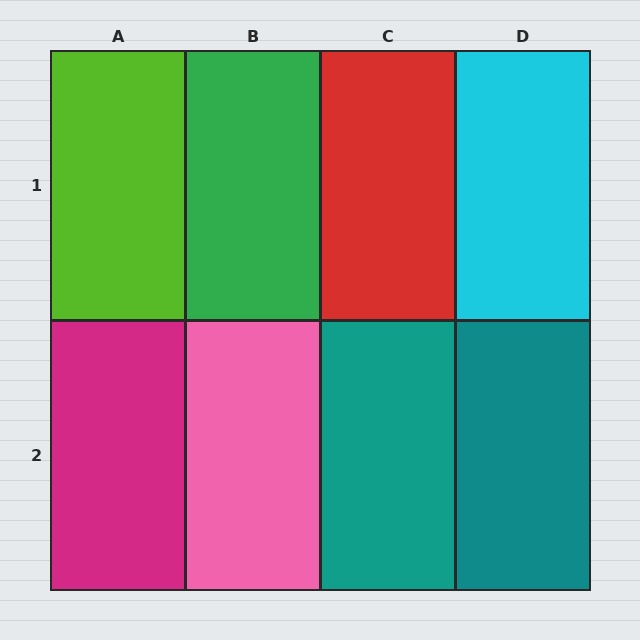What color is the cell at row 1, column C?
Red.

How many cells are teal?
2 cells are teal.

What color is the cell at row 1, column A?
Lime.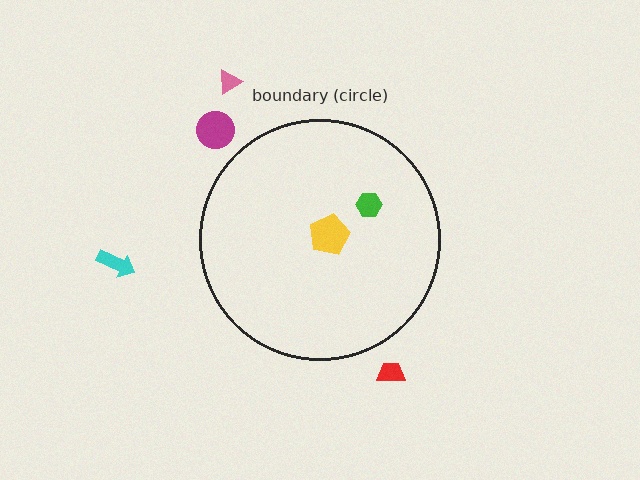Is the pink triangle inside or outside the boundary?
Outside.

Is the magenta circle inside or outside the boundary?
Outside.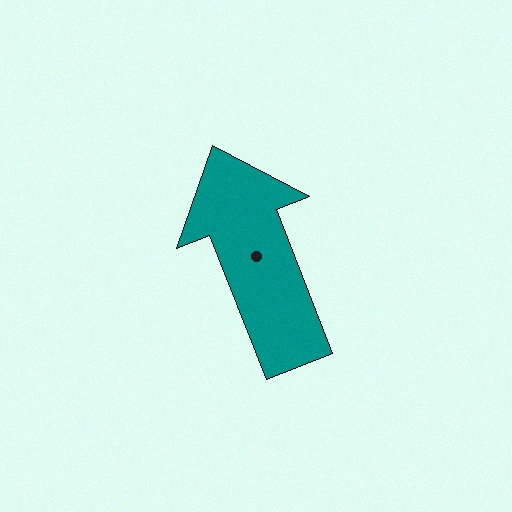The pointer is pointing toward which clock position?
Roughly 11 o'clock.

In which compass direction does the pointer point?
North.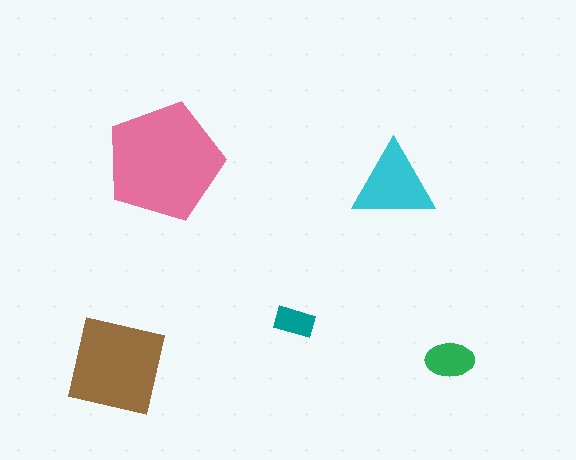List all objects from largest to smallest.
The pink pentagon, the brown square, the cyan triangle, the green ellipse, the teal rectangle.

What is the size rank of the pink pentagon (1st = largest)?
1st.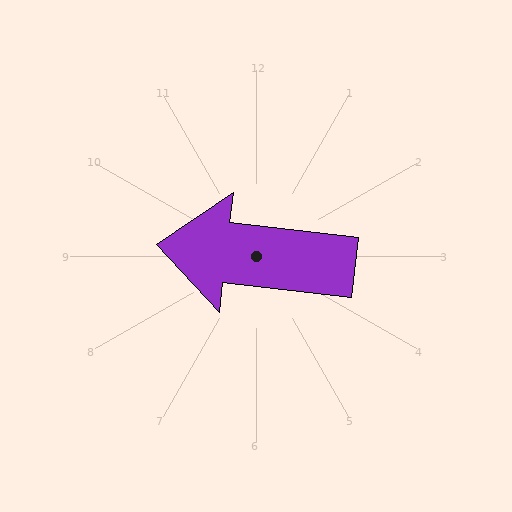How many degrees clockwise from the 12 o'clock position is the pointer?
Approximately 277 degrees.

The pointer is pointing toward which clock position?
Roughly 9 o'clock.